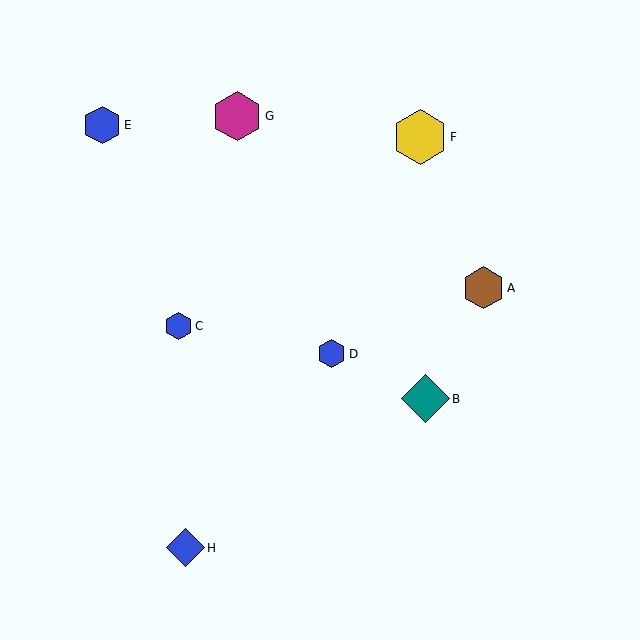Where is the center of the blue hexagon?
The center of the blue hexagon is at (179, 326).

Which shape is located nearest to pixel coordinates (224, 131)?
The magenta hexagon (labeled G) at (237, 116) is nearest to that location.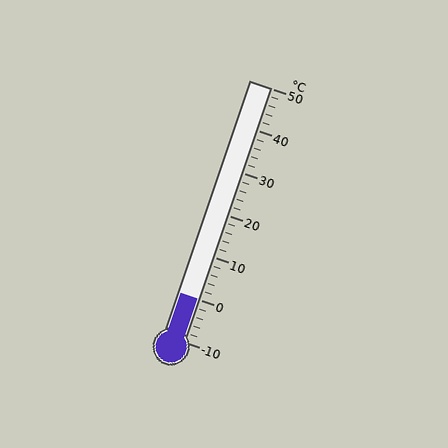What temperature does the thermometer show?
The thermometer shows approximately 0°C.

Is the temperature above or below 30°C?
The temperature is below 30°C.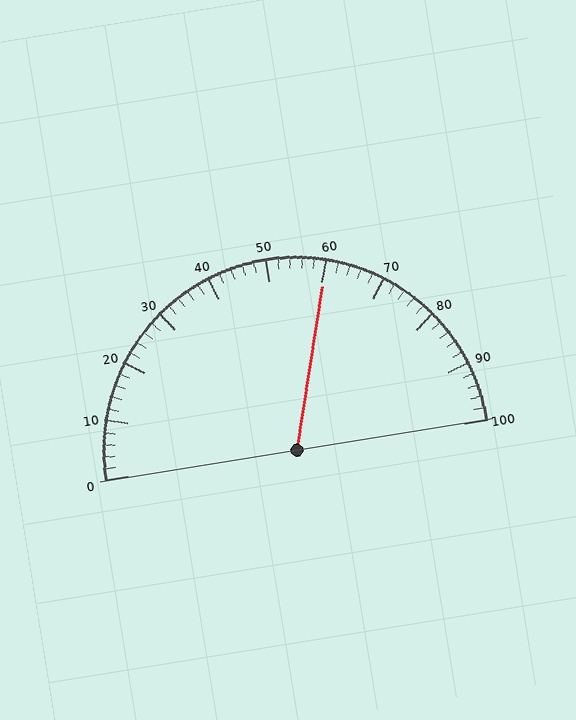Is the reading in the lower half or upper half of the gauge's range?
The reading is in the upper half of the range (0 to 100).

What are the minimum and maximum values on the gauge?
The gauge ranges from 0 to 100.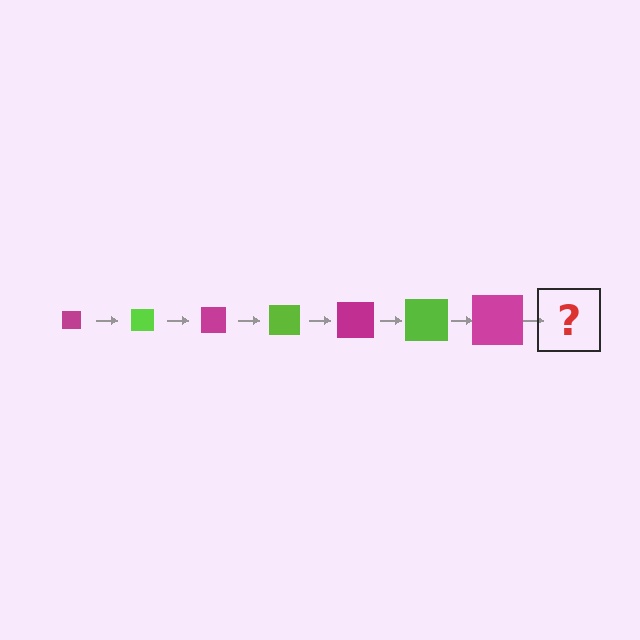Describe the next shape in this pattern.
It should be a lime square, larger than the previous one.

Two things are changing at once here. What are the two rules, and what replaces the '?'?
The two rules are that the square grows larger each step and the color cycles through magenta and lime. The '?' should be a lime square, larger than the previous one.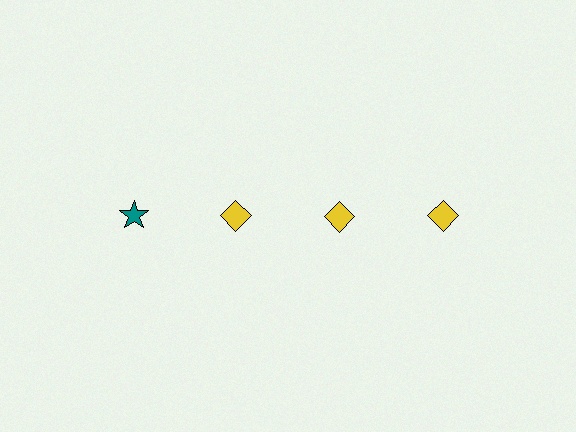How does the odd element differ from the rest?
It differs in both color (teal instead of yellow) and shape (star instead of diamond).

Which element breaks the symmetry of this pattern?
The teal star in the top row, leftmost column breaks the symmetry. All other shapes are yellow diamonds.